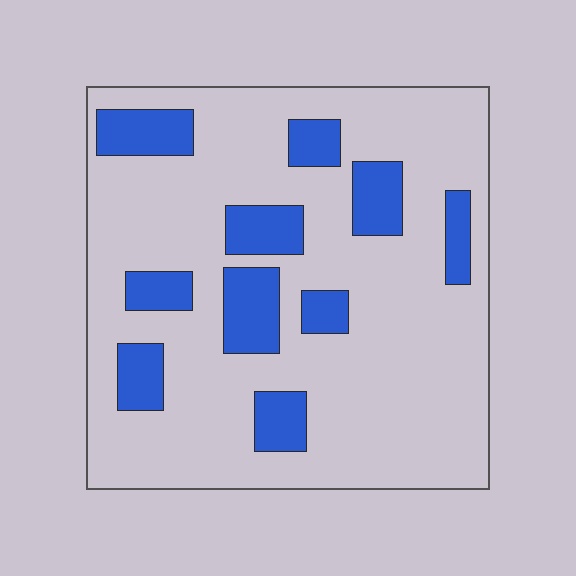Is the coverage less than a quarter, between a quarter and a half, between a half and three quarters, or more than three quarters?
Less than a quarter.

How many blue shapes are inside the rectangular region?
10.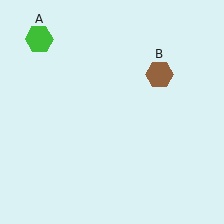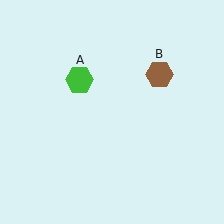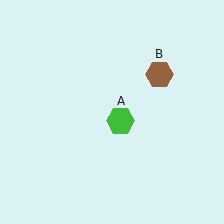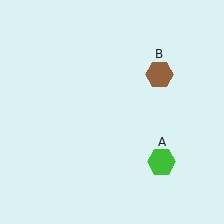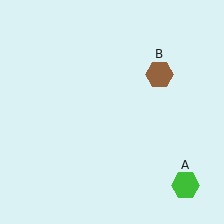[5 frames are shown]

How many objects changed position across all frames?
1 object changed position: green hexagon (object A).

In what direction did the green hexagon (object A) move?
The green hexagon (object A) moved down and to the right.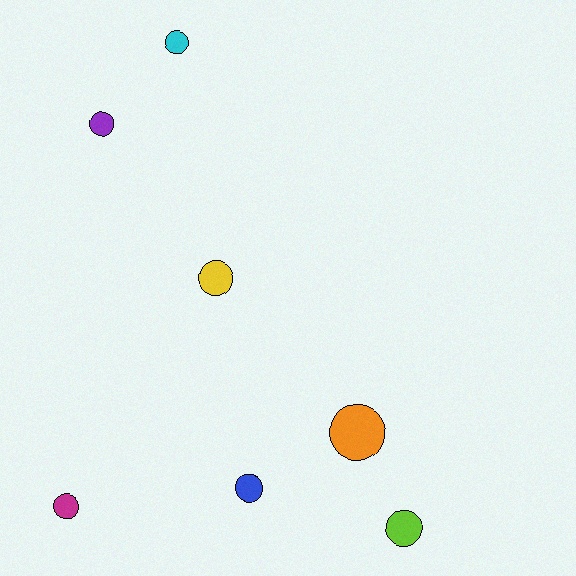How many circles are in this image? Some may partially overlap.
There are 7 circles.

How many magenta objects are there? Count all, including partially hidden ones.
There is 1 magenta object.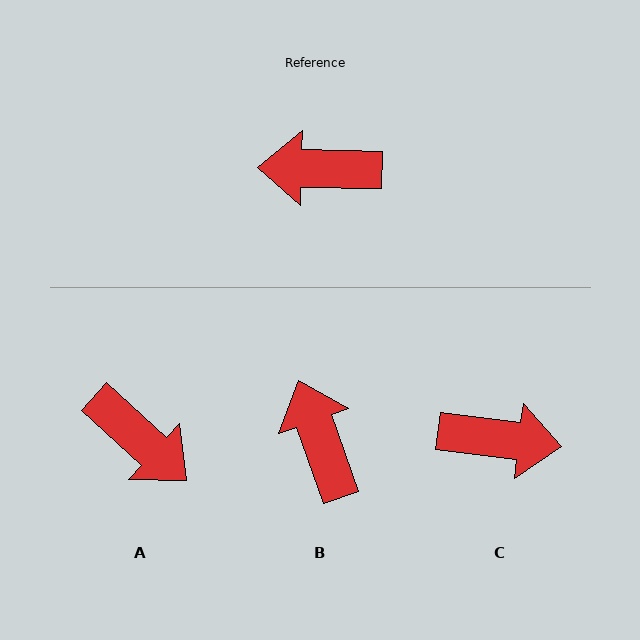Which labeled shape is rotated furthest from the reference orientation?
C, about 174 degrees away.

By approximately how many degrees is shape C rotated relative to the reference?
Approximately 174 degrees counter-clockwise.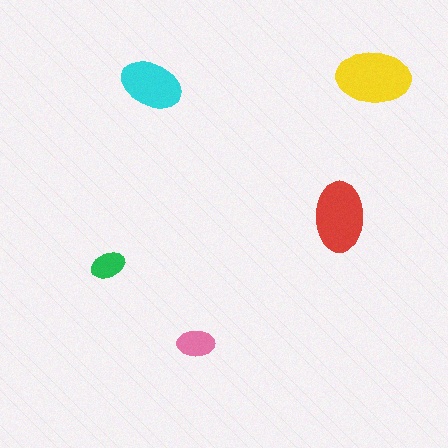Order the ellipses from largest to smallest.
the yellow one, the red one, the cyan one, the pink one, the green one.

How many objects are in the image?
There are 5 objects in the image.